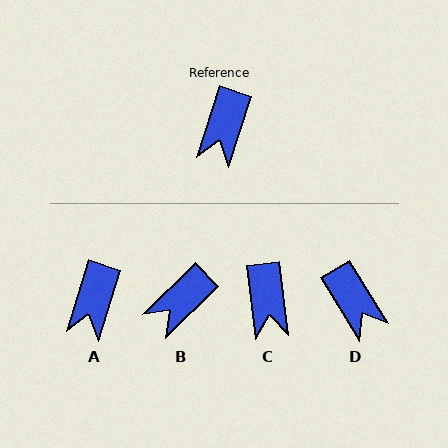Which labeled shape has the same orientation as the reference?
A.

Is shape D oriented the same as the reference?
No, it is off by about 49 degrees.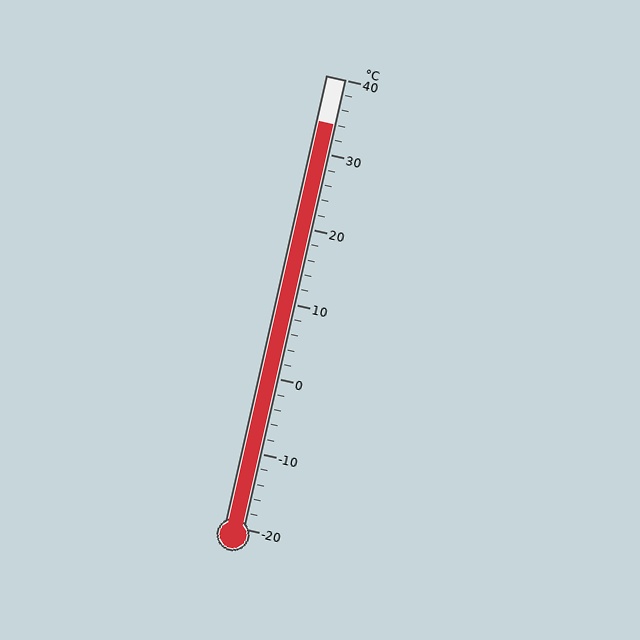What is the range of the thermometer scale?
The thermometer scale ranges from -20°C to 40°C.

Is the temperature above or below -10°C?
The temperature is above -10°C.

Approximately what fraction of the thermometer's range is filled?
The thermometer is filled to approximately 90% of its range.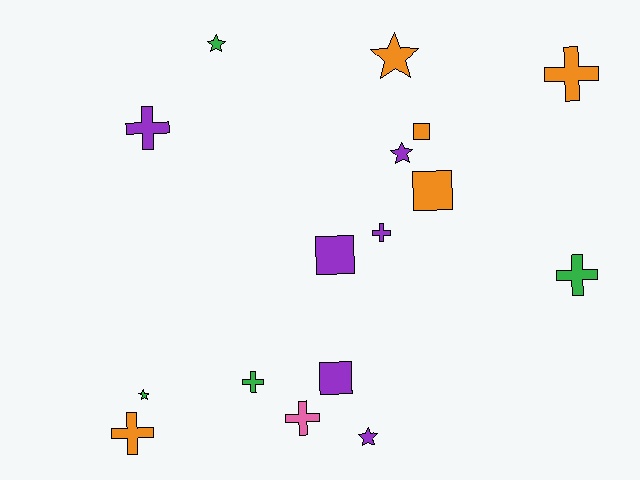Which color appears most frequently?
Purple, with 6 objects.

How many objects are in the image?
There are 16 objects.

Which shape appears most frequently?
Cross, with 7 objects.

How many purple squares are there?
There are 2 purple squares.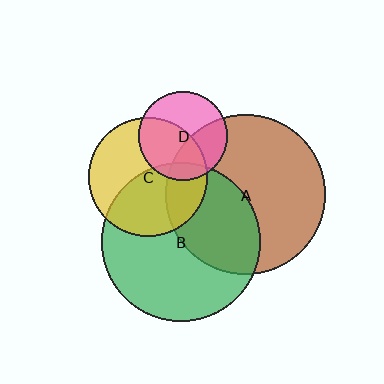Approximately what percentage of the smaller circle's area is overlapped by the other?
Approximately 50%.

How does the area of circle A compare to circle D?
Approximately 3.2 times.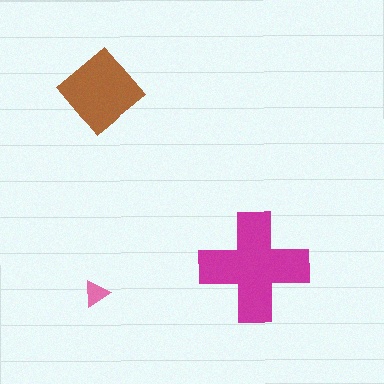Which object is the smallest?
The pink triangle.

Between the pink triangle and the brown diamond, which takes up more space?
The brown diamond.